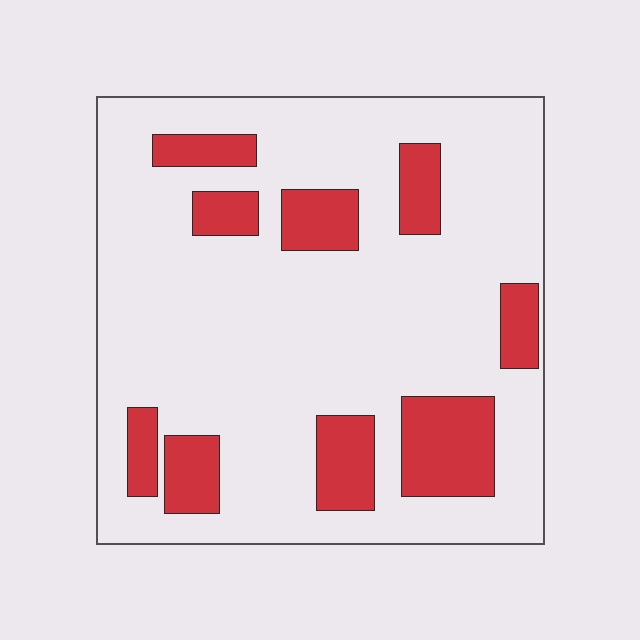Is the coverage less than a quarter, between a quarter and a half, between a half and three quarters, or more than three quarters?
Less than a quarter.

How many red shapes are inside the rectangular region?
9.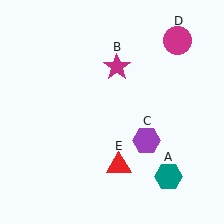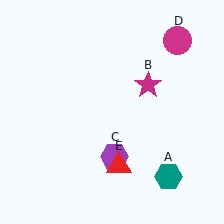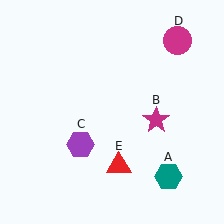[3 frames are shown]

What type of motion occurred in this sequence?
The magenta star (object B), purple hexagon (object C) rotated clockwise around the center of the scene.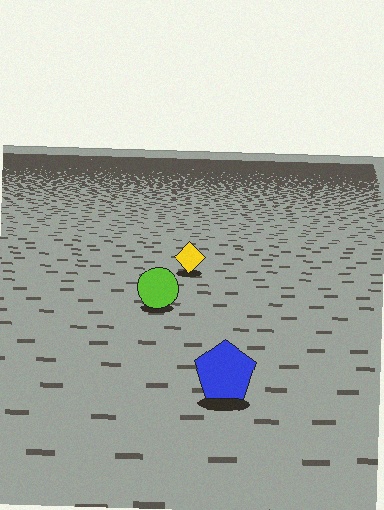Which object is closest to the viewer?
The blue pentagon is closest. The texture marks near it are larger and more spread out.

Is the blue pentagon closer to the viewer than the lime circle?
Yes. The blue pentagon is closer — you can tell from the texture gradient: the ground texture is coarser near it.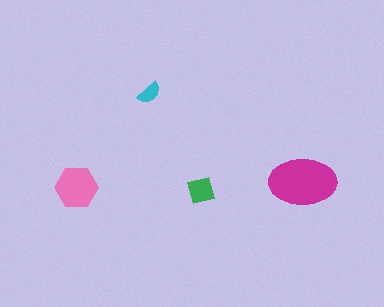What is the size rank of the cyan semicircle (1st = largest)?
4th.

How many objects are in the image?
There are 4 objects in the image.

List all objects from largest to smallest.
The magenta ellipse, the pink hexagon, the green square, the cyan semicircle.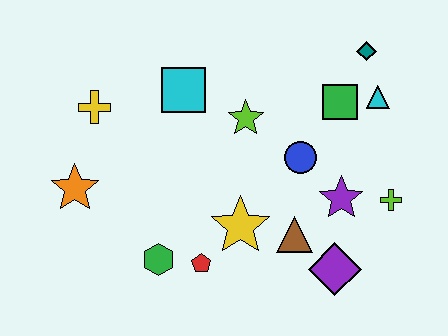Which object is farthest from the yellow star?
The teal diamond is farthest from the yellow star.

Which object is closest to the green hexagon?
The red pentagon is closest to the green hexagon.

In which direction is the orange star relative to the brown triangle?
The orange star is to the left of the brown triangle.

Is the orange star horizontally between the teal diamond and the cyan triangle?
No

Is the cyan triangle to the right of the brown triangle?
Yes